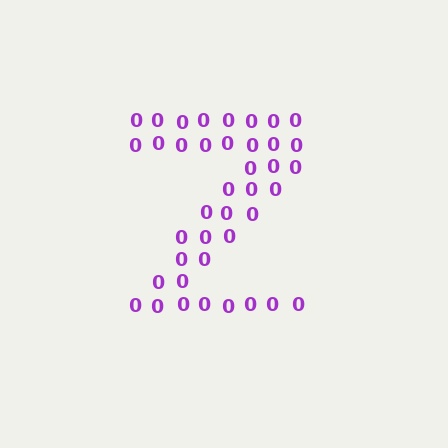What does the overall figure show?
The overall figure shows the letter Z.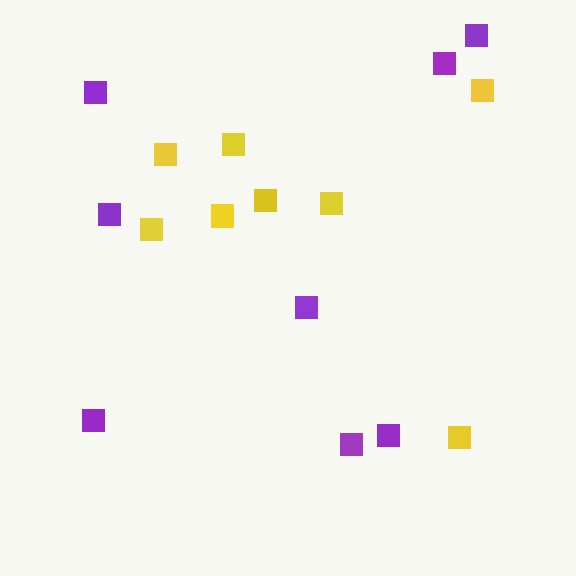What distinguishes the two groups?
There are 2 groups: one group of purple squares (8) and one group of yellow squares (8).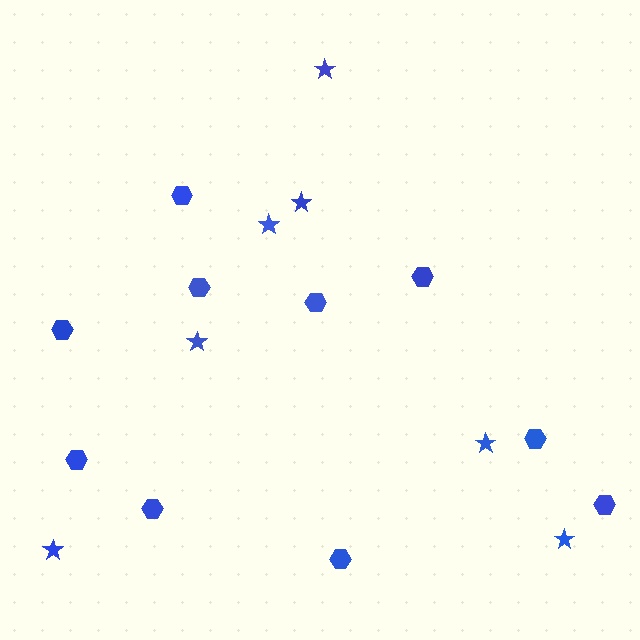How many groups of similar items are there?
There are 2 groups: one group of hexagons (10) and one group of stars (7).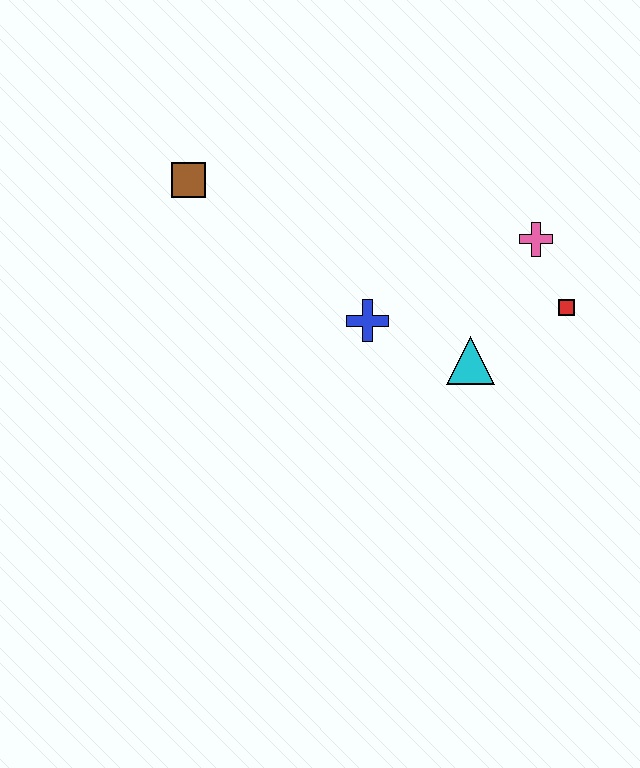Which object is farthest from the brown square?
The red square is farthest from the brown square.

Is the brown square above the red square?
Yes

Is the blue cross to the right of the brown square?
Yes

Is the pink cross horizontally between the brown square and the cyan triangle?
No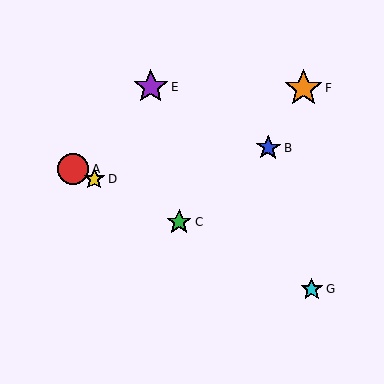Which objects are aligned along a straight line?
Objects A, C, D, G are aligned along a straight line.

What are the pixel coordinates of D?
Object D is at (94, 180).